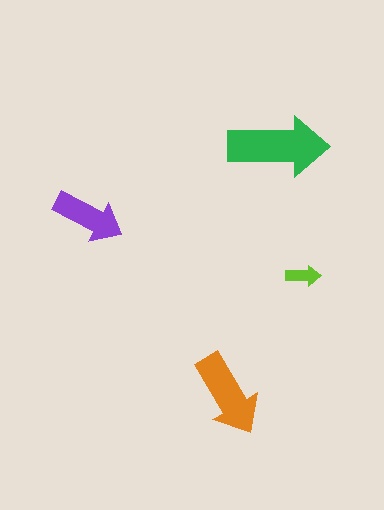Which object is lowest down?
The orange arrow is bottommost.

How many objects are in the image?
There are 4 objects in the image.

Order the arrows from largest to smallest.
the green one, the orange one, the purple one, the lime one.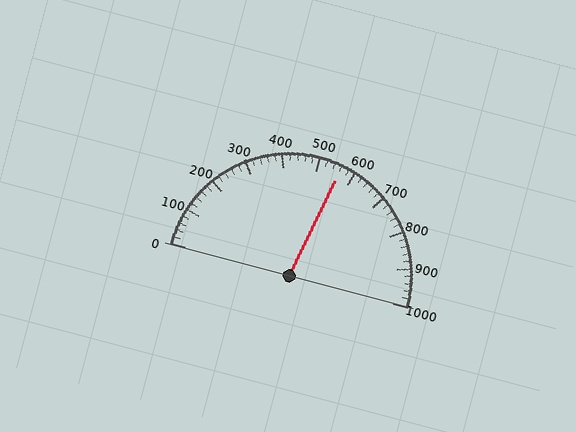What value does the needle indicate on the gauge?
The needle indicates approximately 560.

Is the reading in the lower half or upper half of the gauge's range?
The reading is in the upper half of the range (0 to 1000).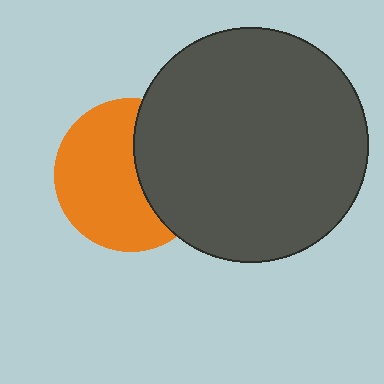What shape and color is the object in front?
The object in front is a dark gray circle.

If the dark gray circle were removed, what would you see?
You would see the complete orange circle.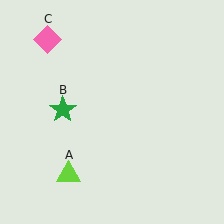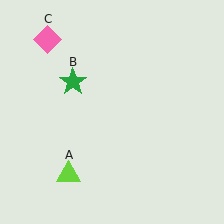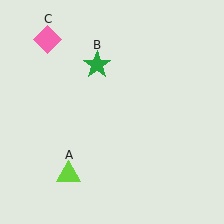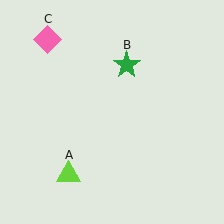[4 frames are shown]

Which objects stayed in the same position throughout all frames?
Lime triangle (object A) and pink diamond (object C) remained stationary.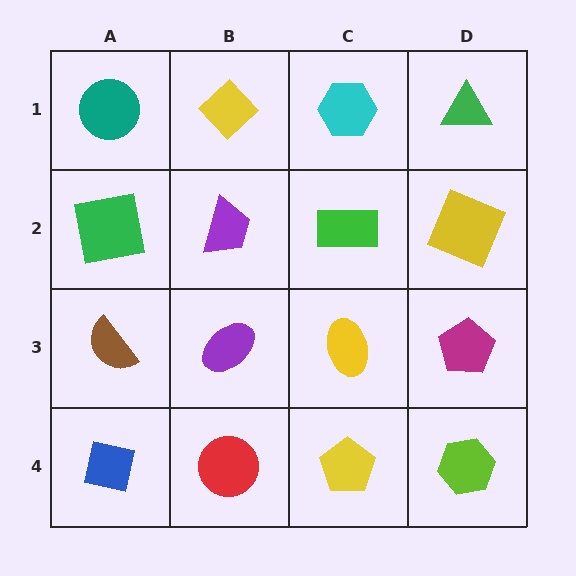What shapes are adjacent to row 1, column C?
A green rectangle (row 2, column C), a yellow diamond (row 1, column B), a green triangle (row 1, column D).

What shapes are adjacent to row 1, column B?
A purple trapezoid (row 2, column B), a teal circle (row 1, column A), a cyan hexagon (row 1, column C).